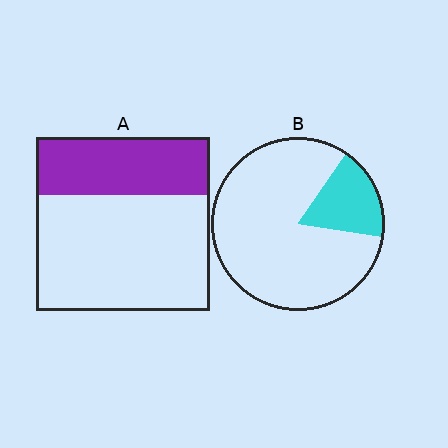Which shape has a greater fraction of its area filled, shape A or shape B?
Shape A.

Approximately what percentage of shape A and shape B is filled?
A is approximately 35% and B is approximately 20%.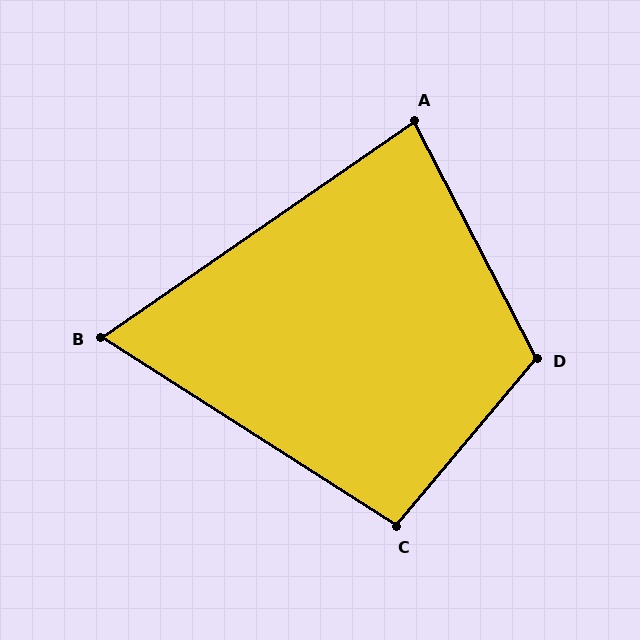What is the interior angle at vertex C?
Approximately 97 degrees (obtuse).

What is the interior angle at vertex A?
Approximately 83 degrees (acute).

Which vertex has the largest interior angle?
D, at approximately 113 degrees.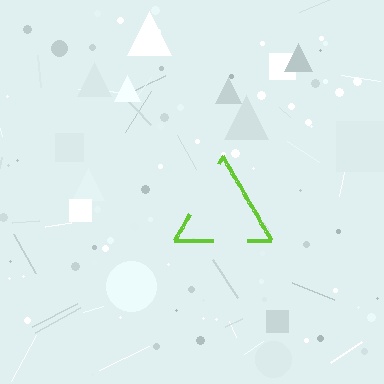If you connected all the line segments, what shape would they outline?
They would outline a triangle.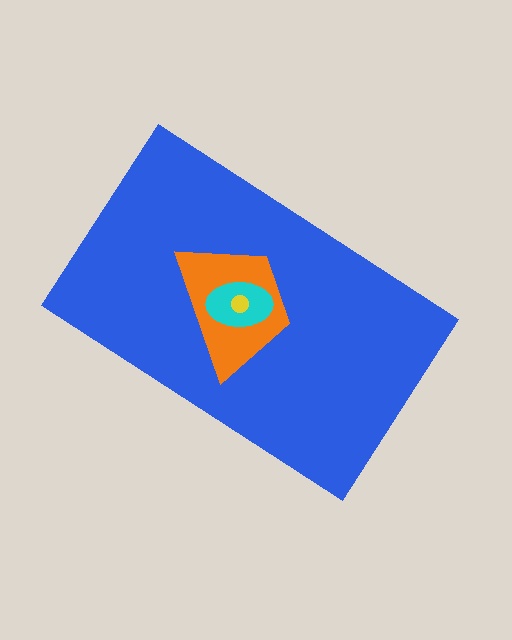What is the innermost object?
The yellow circle.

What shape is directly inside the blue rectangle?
The orange trapezoid.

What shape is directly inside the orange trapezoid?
The cyan ellipse.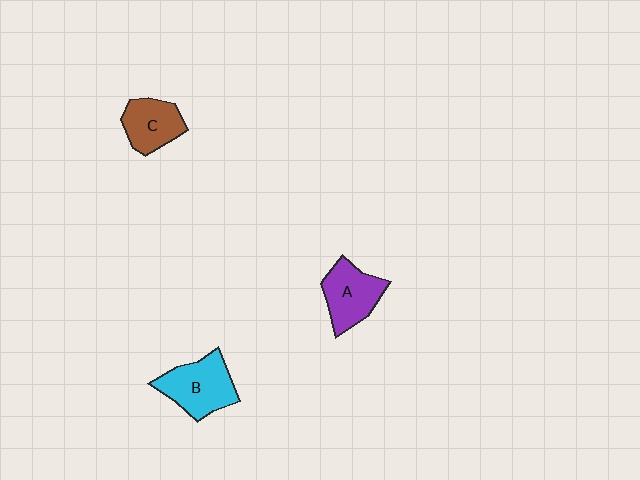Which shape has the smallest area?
Shape C (brown).